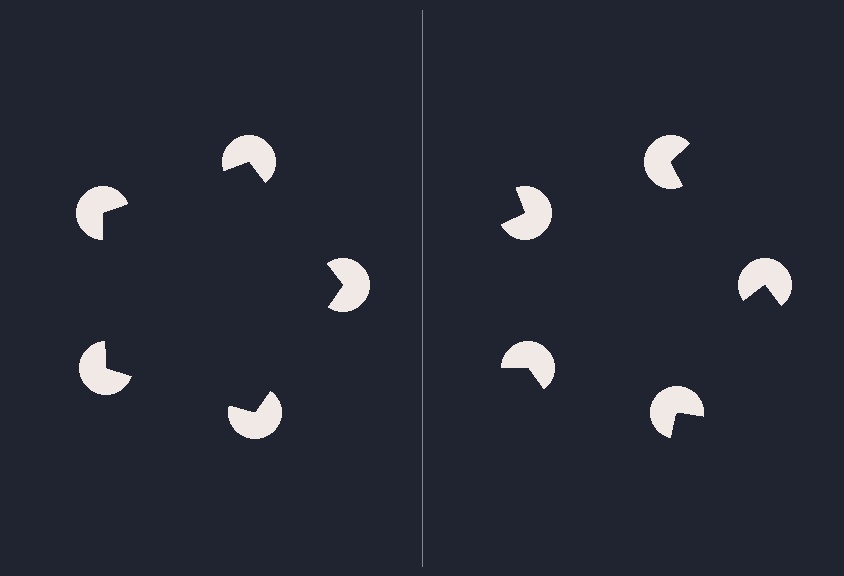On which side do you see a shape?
An illusory pentagon appears on the left side. On the right side the wedge cuts are rotated, so no coherent shape forms.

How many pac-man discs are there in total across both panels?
10 — 5 on each side.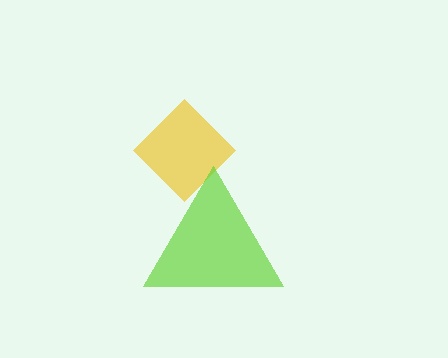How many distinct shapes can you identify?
There are 2 distinct shapes: a yellow diamond, a lime triangle.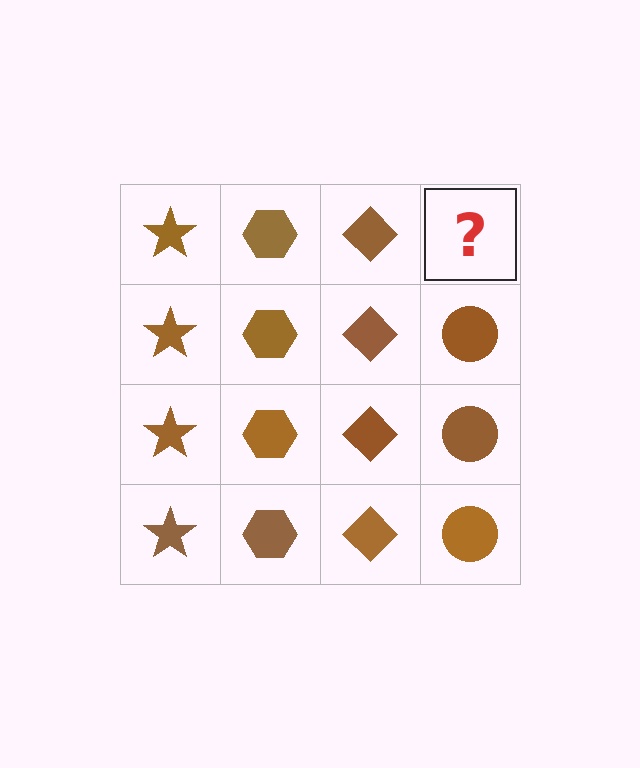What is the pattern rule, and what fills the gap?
The rule is that each column has a consistent shape. The gap should be filled with a brown circle.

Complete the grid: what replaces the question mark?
The question mark should be replaced with a brown circle.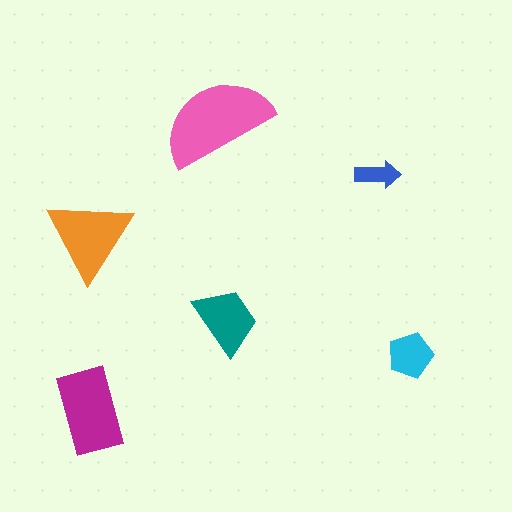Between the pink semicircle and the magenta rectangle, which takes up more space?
The pink semicircle.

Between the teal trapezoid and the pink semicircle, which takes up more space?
The pink semicircle.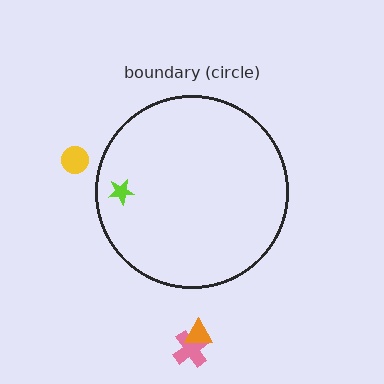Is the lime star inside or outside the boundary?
Inside.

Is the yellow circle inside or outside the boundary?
Outside.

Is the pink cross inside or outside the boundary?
Outside.